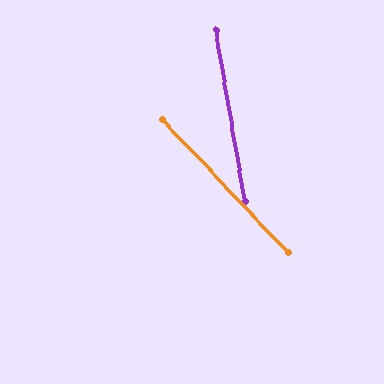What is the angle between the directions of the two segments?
Approximately 34 degrees.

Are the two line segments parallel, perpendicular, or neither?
Neither parallel nor perpendicular — they differ by about 34°.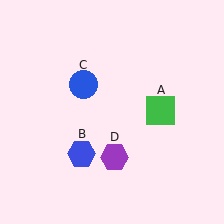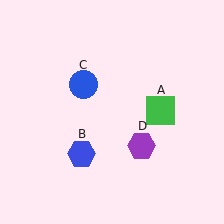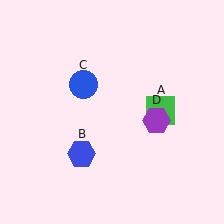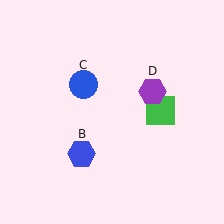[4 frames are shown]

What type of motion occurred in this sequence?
The purple hexagon (object D) rotated counterclockwise around the center of the scene.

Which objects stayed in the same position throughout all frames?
Green square (object A) and blue hexagon (object B) and blue circle (object C) remained stationary.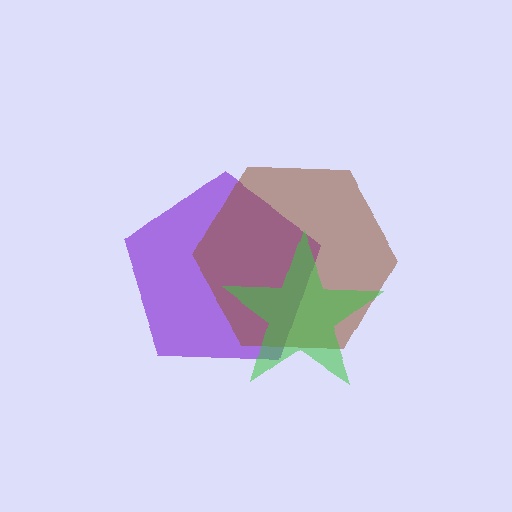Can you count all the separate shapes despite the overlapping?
Yes, there are 3 separate shapes.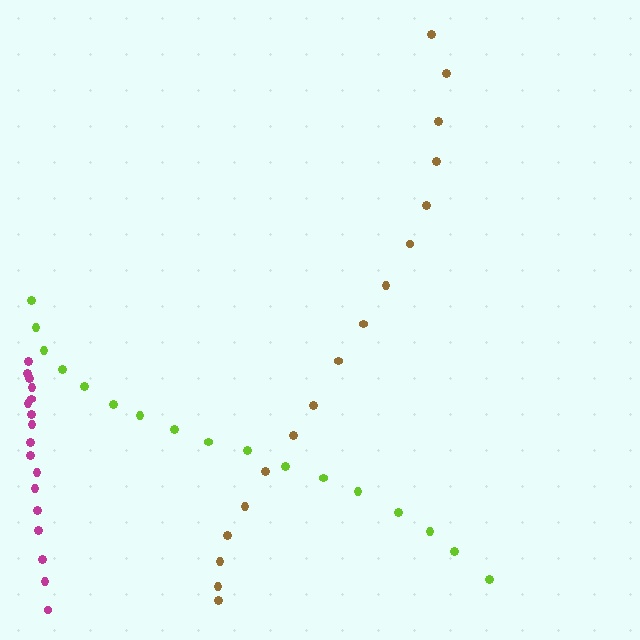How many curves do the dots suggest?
There are 3 distinct paths.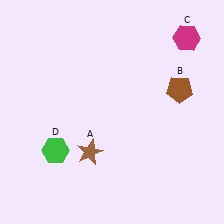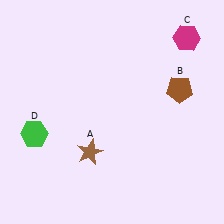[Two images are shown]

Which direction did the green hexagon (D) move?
The green hexagon (D) moved left.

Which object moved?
The green hexagon (D) moved left.